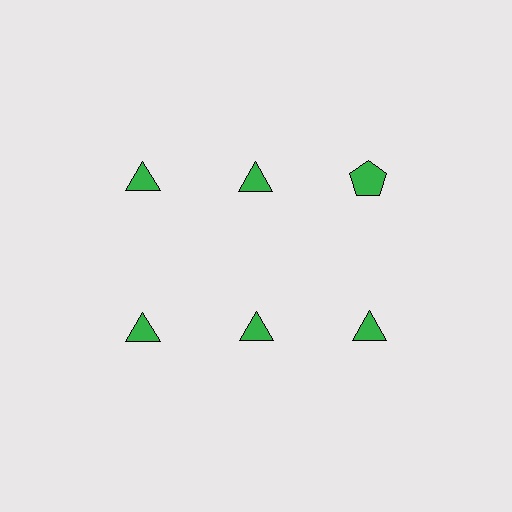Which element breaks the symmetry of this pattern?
The green pentagon in the top row, center column breaks the symmetry. All other shapes are green triangles.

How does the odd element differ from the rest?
It has a different shape: pentagon instead of triangle.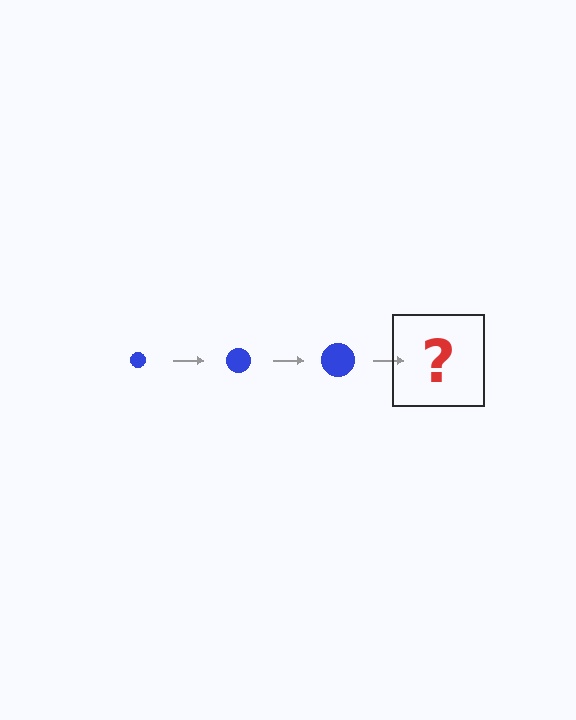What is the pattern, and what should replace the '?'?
The pattern is that the circle gets progressively larger each step. The '?' should be a blue circle, larger than the previous one.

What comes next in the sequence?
The next element should be a blue circle, larger than the previous one.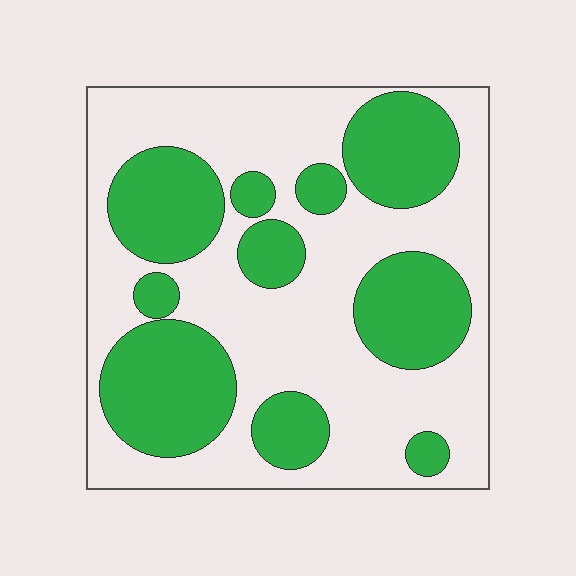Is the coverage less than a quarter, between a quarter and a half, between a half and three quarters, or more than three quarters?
Between a quarter and a half.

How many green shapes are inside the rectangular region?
10.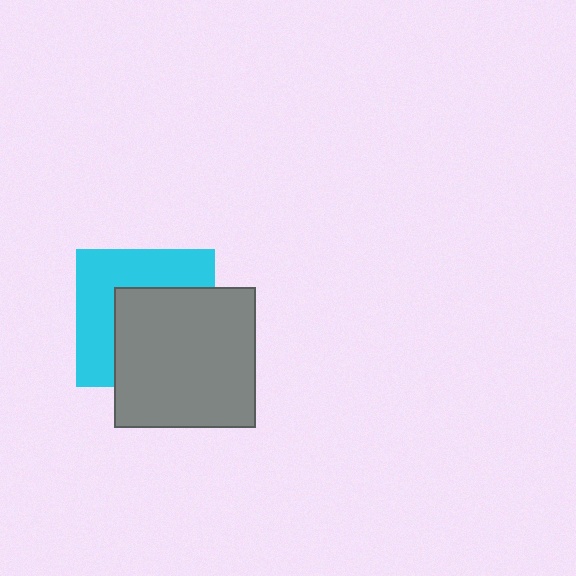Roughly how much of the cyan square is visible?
About half of it is visible (roughly 47%).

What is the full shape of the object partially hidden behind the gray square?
The partially hidden object is a cyan square.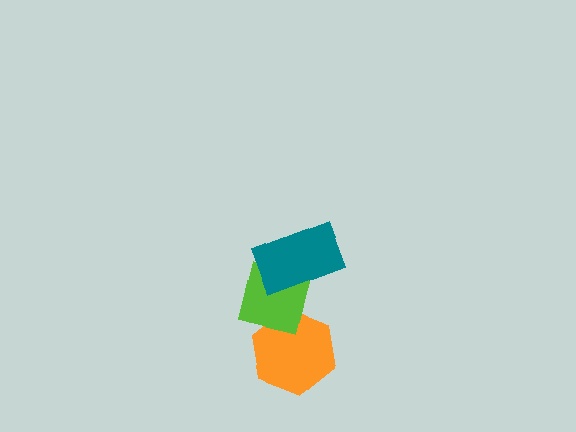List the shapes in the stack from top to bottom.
From top to bottom: the teal rectangle, the lime square, the orange hexagon.